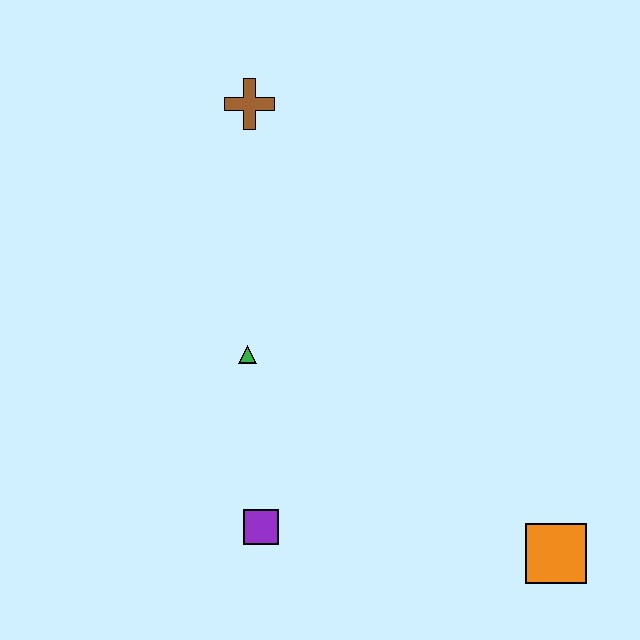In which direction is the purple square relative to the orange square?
The purple square is to the left of the orange square.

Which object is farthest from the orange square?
The brown cross is farthest from the orange square.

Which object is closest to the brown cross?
The green triangle is closest to the brown cross.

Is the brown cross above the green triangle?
Yes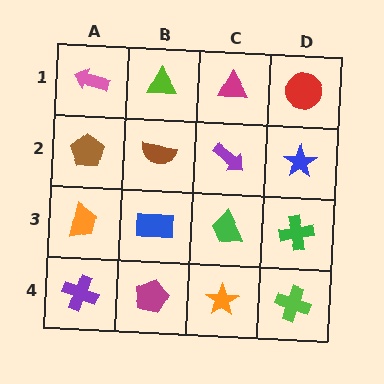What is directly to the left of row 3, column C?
A blue rectangle.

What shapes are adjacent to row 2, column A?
A pink arrow (row 1, column A), an orange trapezoid (row 3, column A), a brown semicircle (row 2, column B).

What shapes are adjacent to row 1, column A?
A brown pentagon (row 2, column A), a lime triangle (row 1, column B).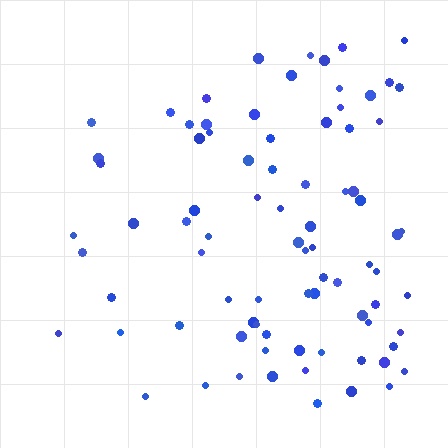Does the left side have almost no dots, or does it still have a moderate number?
Still a moderate number, just noticeably fewer than the right.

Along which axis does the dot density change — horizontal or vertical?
Horizontal.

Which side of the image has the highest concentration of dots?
The right.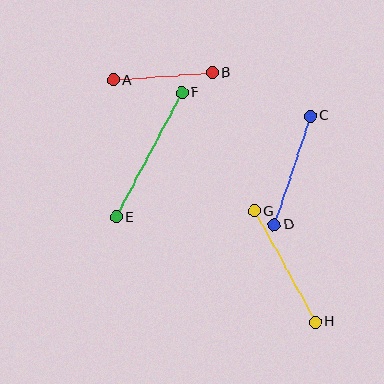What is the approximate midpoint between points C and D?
The midpoint is at approximately (292, 170) pixels.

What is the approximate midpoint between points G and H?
The midpoint is at approximately (285, 267) pixels.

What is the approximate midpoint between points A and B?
The midpoint is at approximately (163, 76) pixels.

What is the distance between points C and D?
The distance is approximately 114 pixels.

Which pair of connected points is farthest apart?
Points E and F are farthest apart.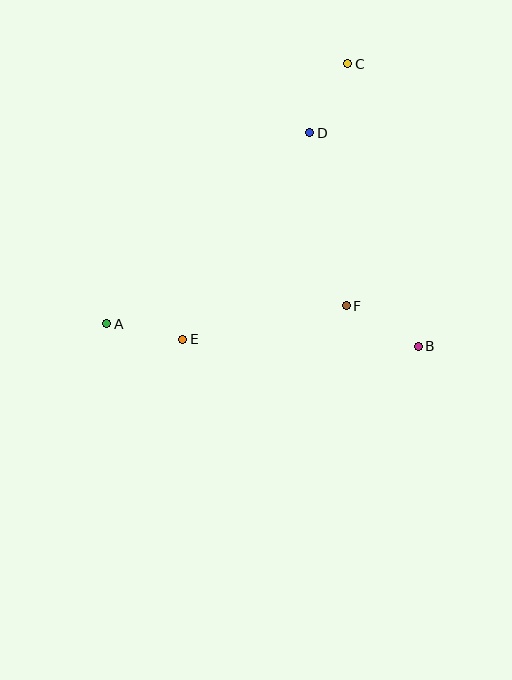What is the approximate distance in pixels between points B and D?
The distance between B and D is approximately 239 pixels.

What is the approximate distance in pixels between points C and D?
The distance between C and D is approximately 79 pixels.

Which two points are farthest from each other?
Points A and C are farthest from each other.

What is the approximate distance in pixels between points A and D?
The distance between A and D is approximately 279 pixels.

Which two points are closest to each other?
Points A and E are closest to each other.